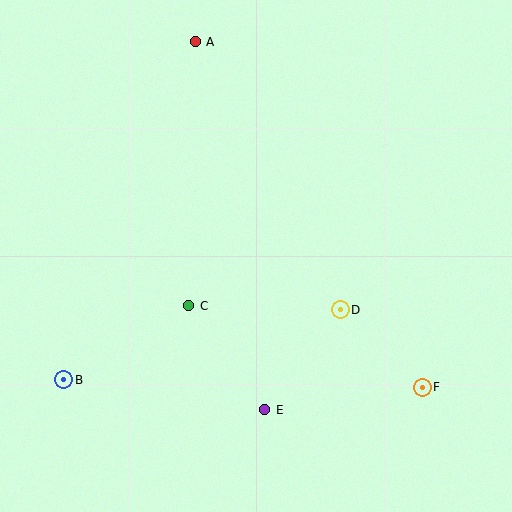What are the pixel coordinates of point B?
Point B is at (64, 380).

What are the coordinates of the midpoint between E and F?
The midpoint between E and F is at (343, 398).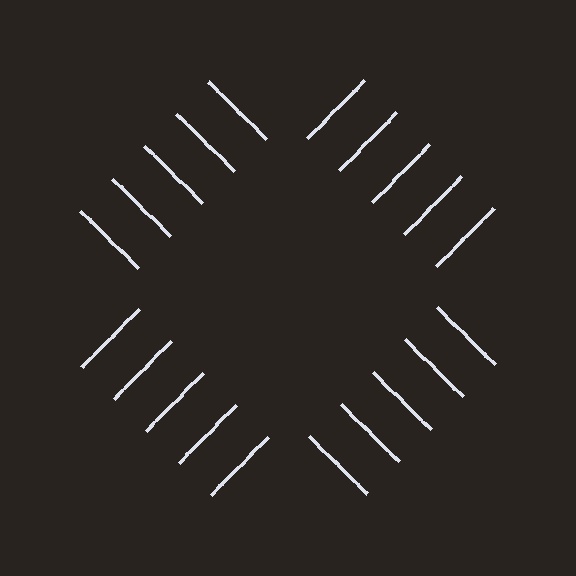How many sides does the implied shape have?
4 sides — the line-ends trace a square.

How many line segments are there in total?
20 — 5 along each of the 4 edges.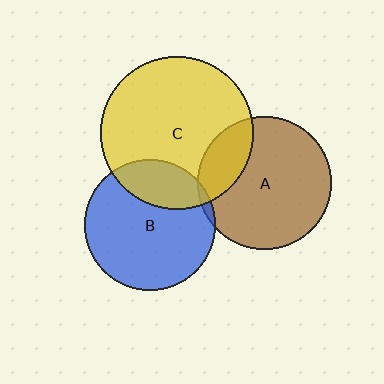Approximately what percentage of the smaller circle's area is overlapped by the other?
Approximately 20%.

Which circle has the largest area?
Circle C (yellow).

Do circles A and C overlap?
Yes.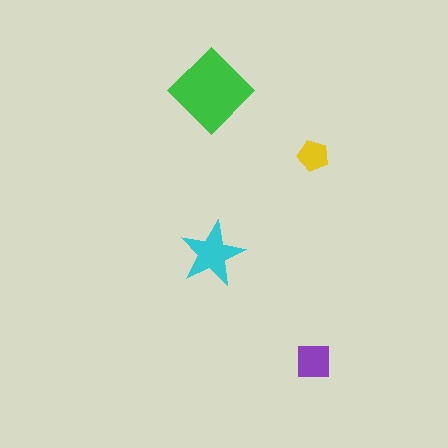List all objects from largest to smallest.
The green diamond, the cyan star, the purple square, the yellow pentagon.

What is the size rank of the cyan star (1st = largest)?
2nd.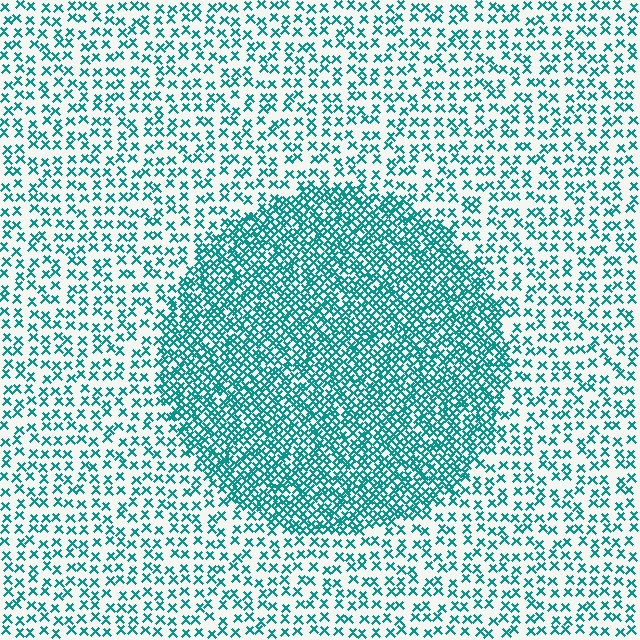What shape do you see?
I see a circle.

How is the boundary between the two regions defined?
The boundary is defined by a change in element density (approximately 2.5x ratio). All elements are the same color, size, and shape.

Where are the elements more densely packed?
The elements are more densely packed inside the circle boundary.